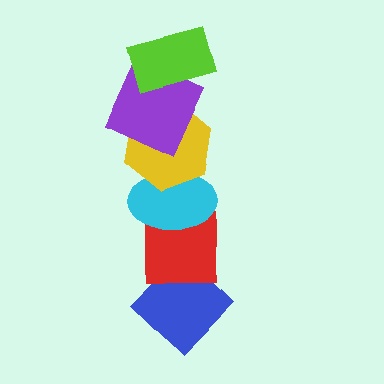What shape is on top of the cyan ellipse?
The yellow hexagon is on top of the cyan ellipse.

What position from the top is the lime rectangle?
The lime rectangle is 1st from the top.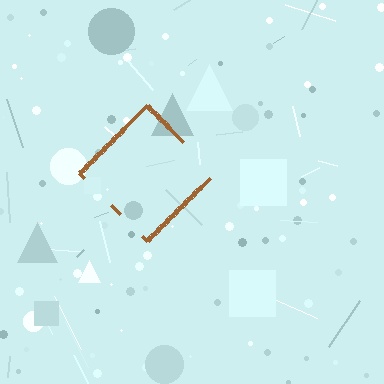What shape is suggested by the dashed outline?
The dashed outline suggests a diamond.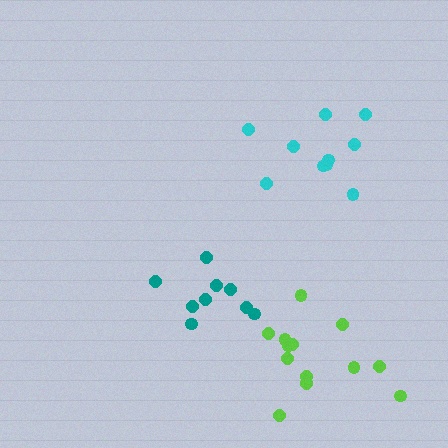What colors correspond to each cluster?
The clusters are colored: lime, cyan, teal.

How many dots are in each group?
Group 1: 13 dots, Group 2: 10 dots, Group 3: 9 dots (32 total).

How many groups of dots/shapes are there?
There are 3 groups.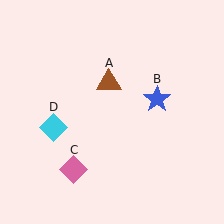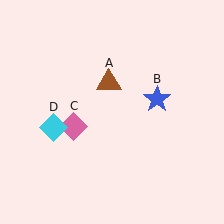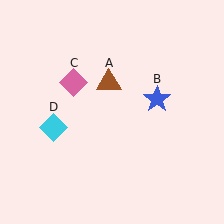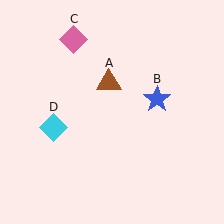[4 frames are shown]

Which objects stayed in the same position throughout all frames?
Brown triangle (object A) and blue star (object B) and cyan diamond (object D) remained stationary.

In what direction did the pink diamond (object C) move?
The pink diamond (object C) moved up.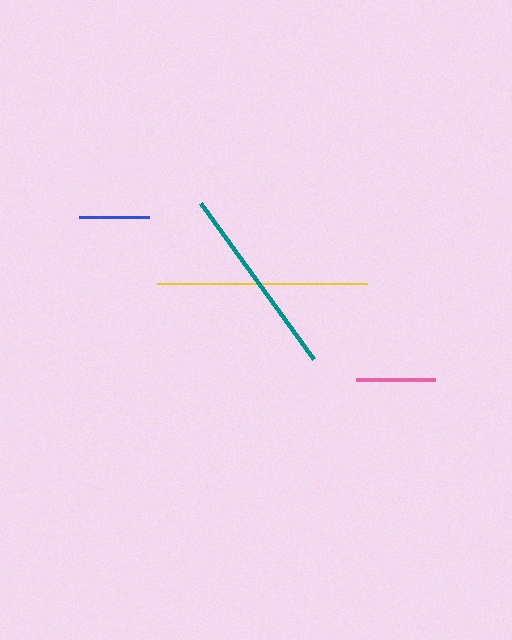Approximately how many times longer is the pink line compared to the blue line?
The pink line is approximately 1.1 times the length of the blue line.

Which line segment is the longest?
The yellow line is the longest at approximately 210 pixels.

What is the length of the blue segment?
The blue segment is approximately 70 pixels long.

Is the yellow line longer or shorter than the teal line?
The yellow line is longer than the teal line.